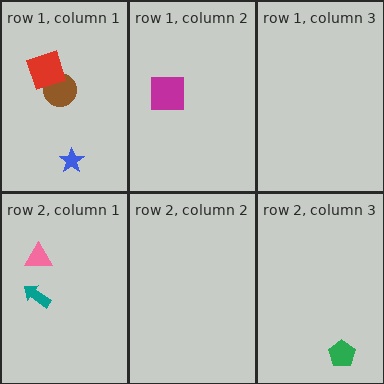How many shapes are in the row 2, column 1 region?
2.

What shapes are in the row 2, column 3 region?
The green pentagon.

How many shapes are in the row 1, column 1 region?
3.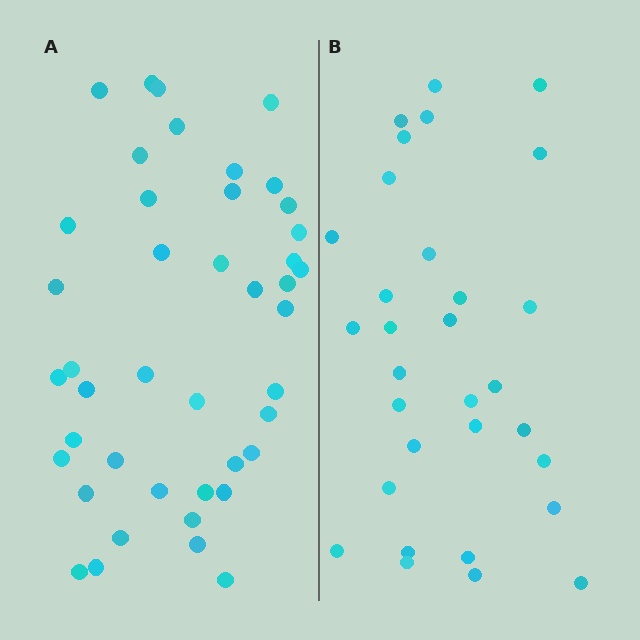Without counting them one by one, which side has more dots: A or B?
Region A (the left region) has more dots.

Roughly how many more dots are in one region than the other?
Region A has roughly 12 or so more dots than region B.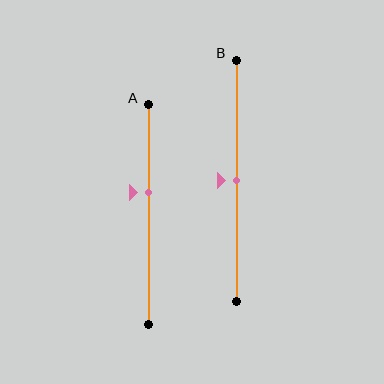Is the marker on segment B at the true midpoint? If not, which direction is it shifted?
Yes, the marker on segment B is at the true midpoint.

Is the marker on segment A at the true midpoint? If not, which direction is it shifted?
No, the marker on segment A is shifted upward by about 10% of the segment length.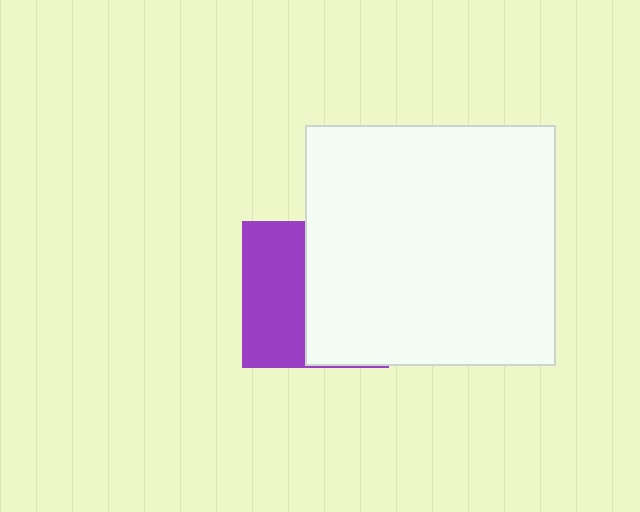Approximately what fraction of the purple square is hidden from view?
Roughly 56% of the purple square is hidden behind the white rectangle.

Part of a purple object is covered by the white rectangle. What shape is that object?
It is a square.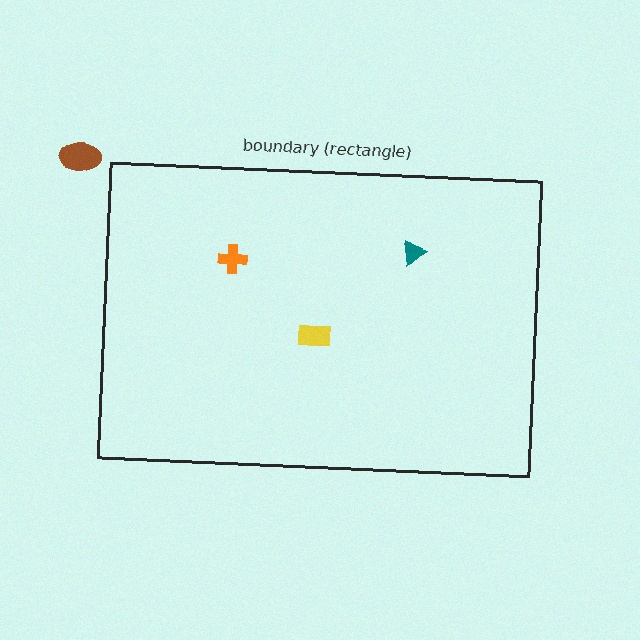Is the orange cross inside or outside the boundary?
Inside.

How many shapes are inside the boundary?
3 inside, 1 outside.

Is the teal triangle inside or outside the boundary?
Inside.